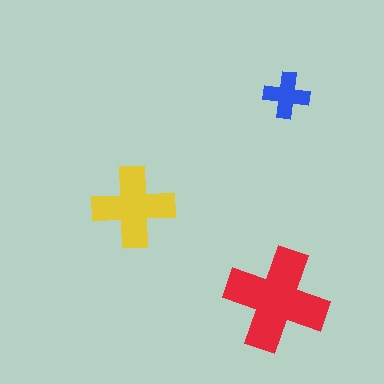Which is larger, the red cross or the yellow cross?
The red one.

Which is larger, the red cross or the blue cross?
The red one.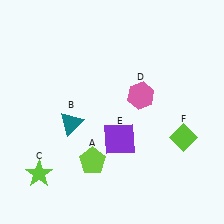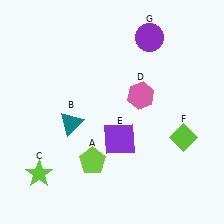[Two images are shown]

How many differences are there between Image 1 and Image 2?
There is 1 difference between the two images.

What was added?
A purple circle (G) was added in Image 2.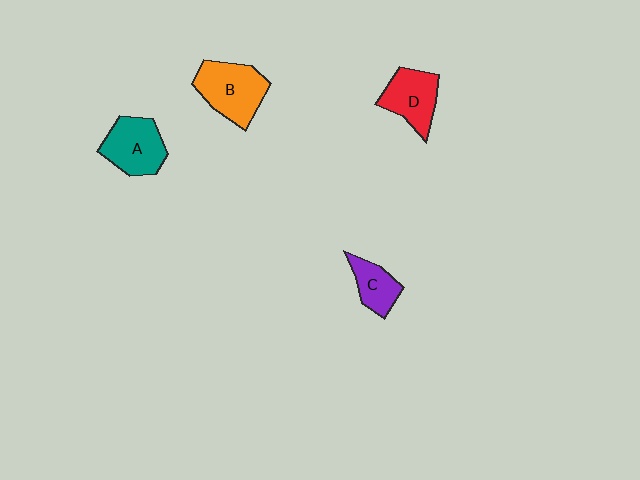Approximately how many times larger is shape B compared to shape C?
Approximately 1.8 times.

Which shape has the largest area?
Shape B (orange).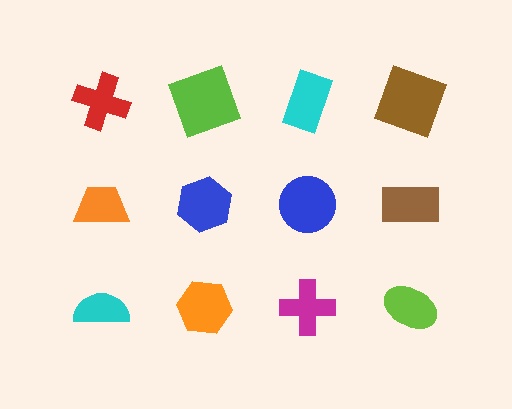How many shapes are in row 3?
4 shapes.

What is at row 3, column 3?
A magenta cross.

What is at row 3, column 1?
A cyan semicircle.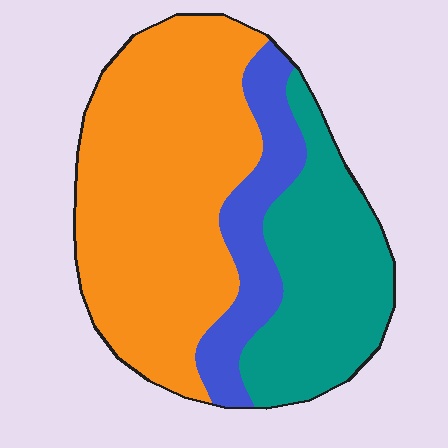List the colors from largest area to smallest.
From largest to smallest: orange, teal, blue.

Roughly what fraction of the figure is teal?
Teal covers about 30% of the figure.